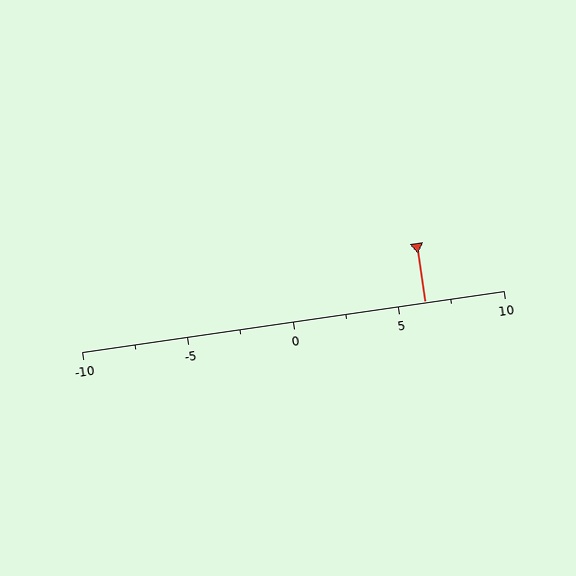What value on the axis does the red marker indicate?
The marker indicates approximately 6.2.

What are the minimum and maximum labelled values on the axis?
The axis runs from -10 to 10.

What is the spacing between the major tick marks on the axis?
The major ticks are spaced 5 apart.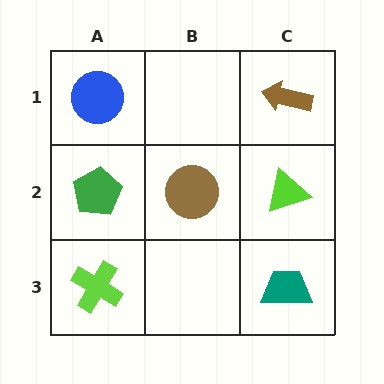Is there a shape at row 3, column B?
No, that cell is empty.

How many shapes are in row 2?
3 shapes.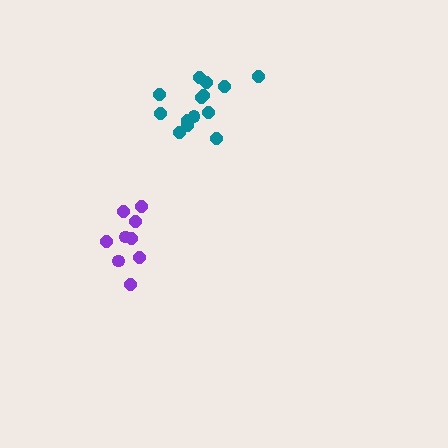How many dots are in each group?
Group 1: 14 dots, Group 2: 9 dots (23 total).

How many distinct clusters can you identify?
There are 2 distinct clusters.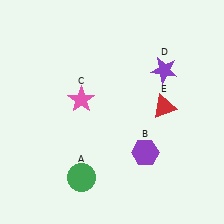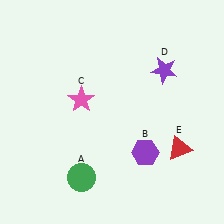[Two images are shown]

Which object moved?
The red triangle (E) moved down.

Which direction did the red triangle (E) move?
The red triangle (E) moved down.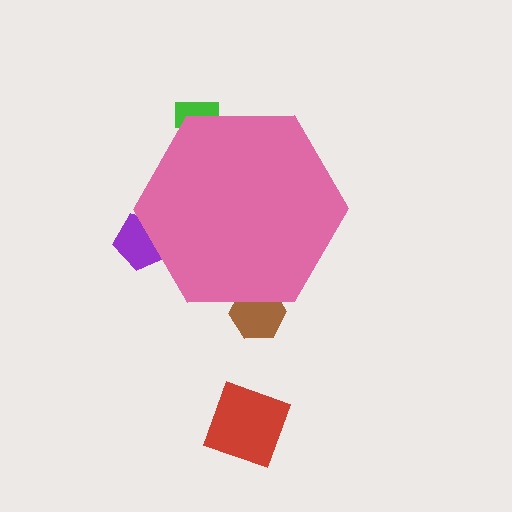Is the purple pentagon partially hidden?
Yes, the purple pentagon is partially hidden behind the pink hexagon.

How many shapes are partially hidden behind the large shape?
3 shapes are partially hidden.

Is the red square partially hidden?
No, the red square is fully visible.